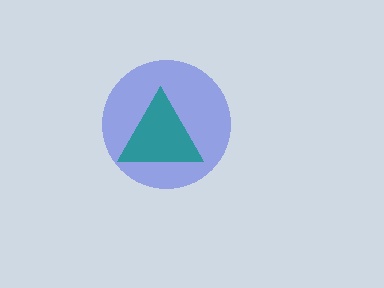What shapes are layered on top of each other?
The layered shapes are: a blue circle, a teal triangle.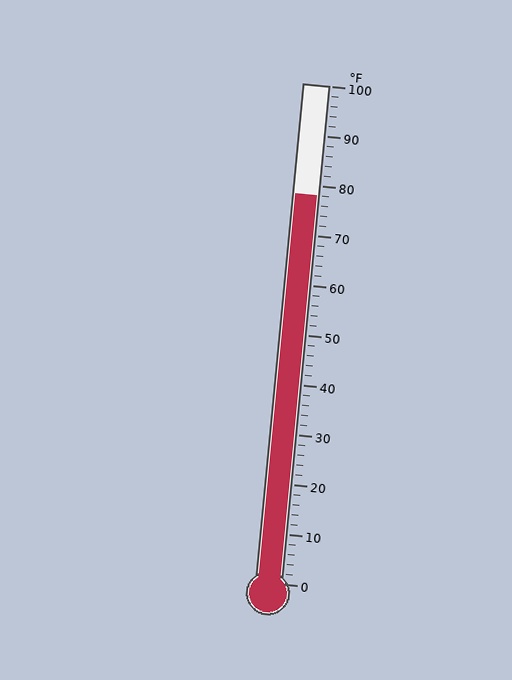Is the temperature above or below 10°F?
The temperature is above 10°F.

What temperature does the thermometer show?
The thermometer shows approximately 78°F.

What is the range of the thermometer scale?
The thermometer scale ranges from 0°F to 100°F.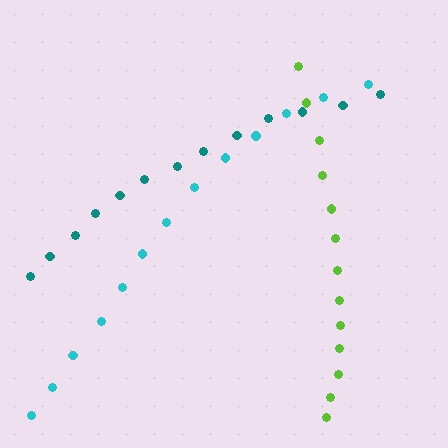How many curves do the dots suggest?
There are 3 distinct paths.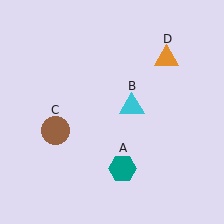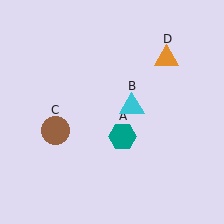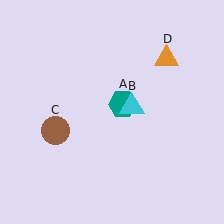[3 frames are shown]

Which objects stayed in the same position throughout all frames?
Cyan triangle (object B) and brown circle (object C) and orange triangle (object D) remained stationary.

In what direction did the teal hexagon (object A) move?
The teal hexagon (object A) moved up.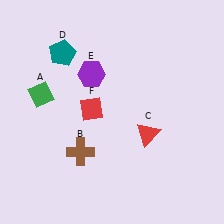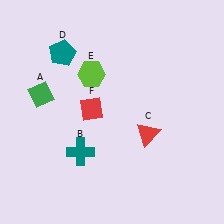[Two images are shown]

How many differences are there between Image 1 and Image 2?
There are 2 differences between the two images.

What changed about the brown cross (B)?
In Image 1, B is brown. In Image 2, it changed to teal.